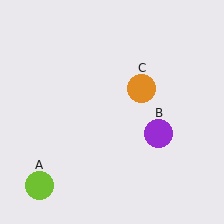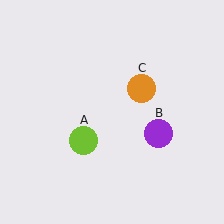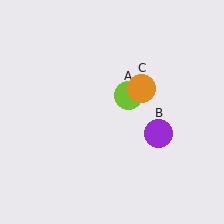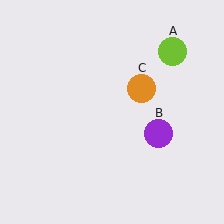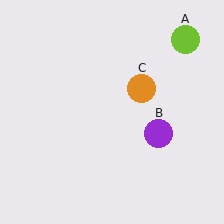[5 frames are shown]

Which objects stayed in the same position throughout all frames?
Purple circle (object B) and orange circle (object C) remained stationary.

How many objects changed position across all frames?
1 object changed position: lime circle (object A).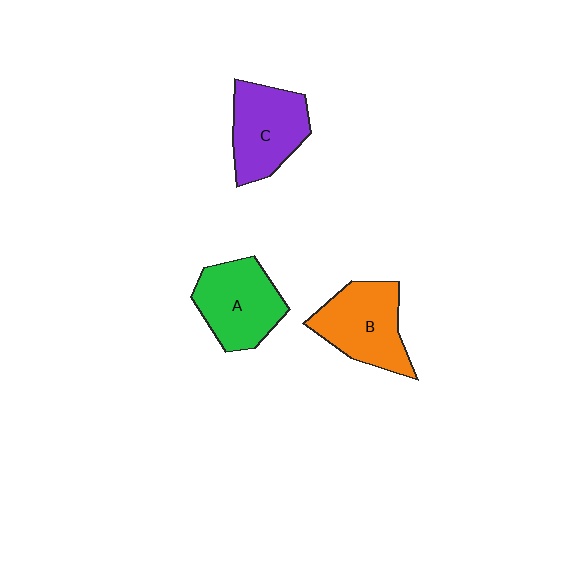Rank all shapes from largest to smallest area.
From largest to smallest: B (orange), A (green), C (purple).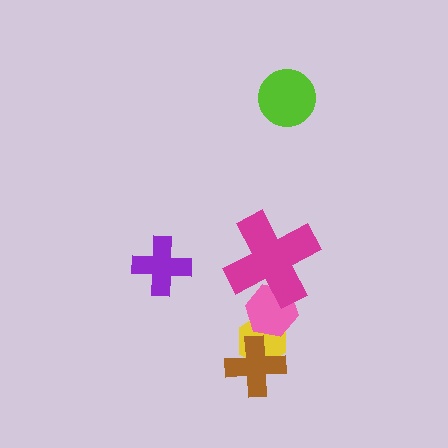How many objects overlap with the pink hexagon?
2 objects overlap with the pink hexagon.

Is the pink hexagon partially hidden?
Yes, it is partially covered by another shape.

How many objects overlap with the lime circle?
0 objects overlap with the lime circle.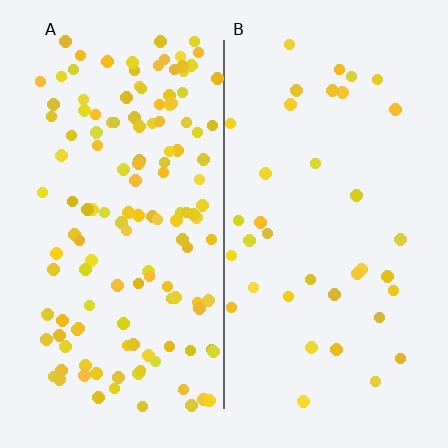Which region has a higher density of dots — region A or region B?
A (the left).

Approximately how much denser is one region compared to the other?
Approximately 3.7× — region A over region B.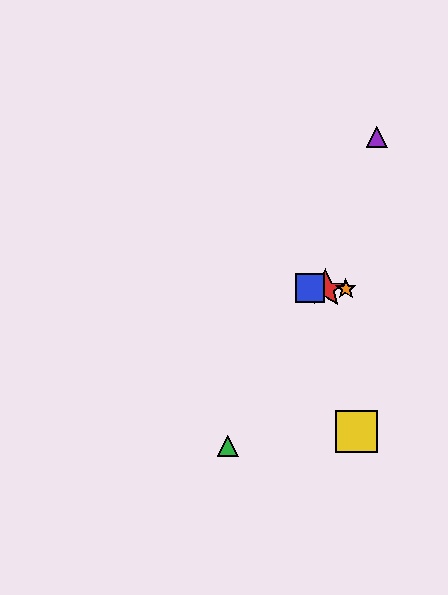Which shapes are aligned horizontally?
The red star, the blue square, the orange star are aligned horizontally.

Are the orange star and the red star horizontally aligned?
Yes, both are at y≈289.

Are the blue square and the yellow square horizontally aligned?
No, the blue square is at y≈289 and the yellow square is at y≈431.